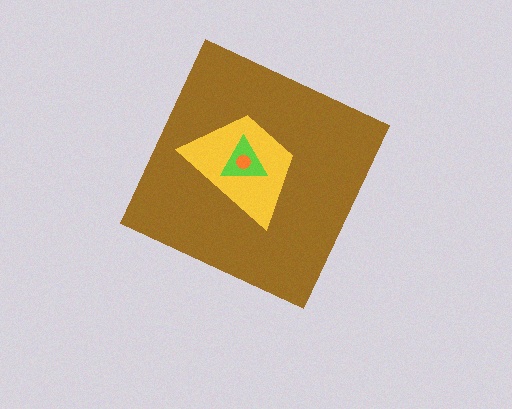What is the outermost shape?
The brown diamond.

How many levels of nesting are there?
4.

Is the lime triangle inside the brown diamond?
Yes.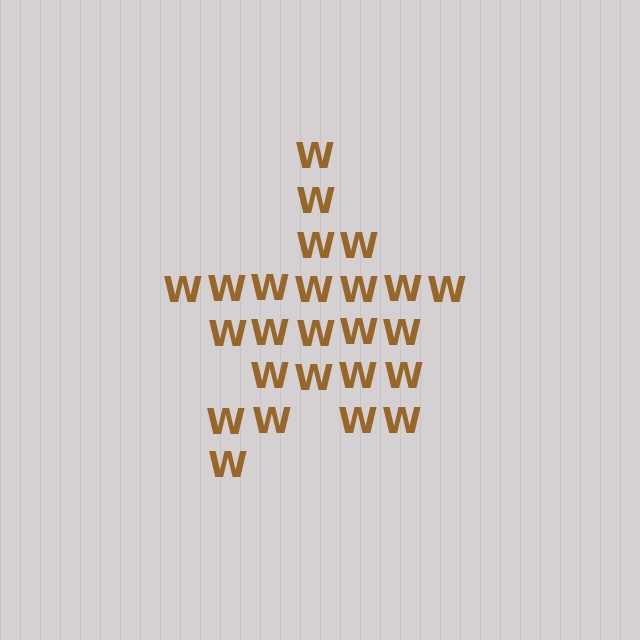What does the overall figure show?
The overall figure shows a star.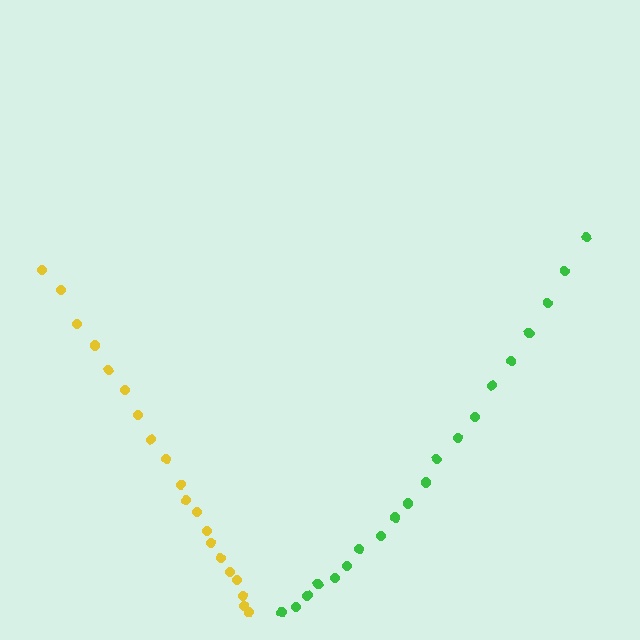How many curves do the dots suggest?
There are 2 distinct paths.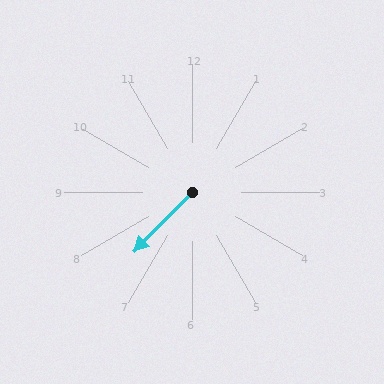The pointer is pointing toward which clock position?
Roughly 7 o'clock.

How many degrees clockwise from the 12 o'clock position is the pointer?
Approximately 224 degrees.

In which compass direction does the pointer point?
Southwest.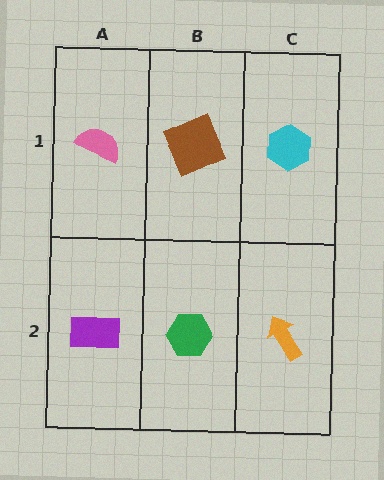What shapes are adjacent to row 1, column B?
A green hexagon (row 2, column B), a pink semicircle (row 1, column A), a cyan hexagon (row 1, column C).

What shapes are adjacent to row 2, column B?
A brown square (row 1, column B), a purple rectangle (row 2, column A), an orange arrow (row 2, column C).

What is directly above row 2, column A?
A pink semicircle.